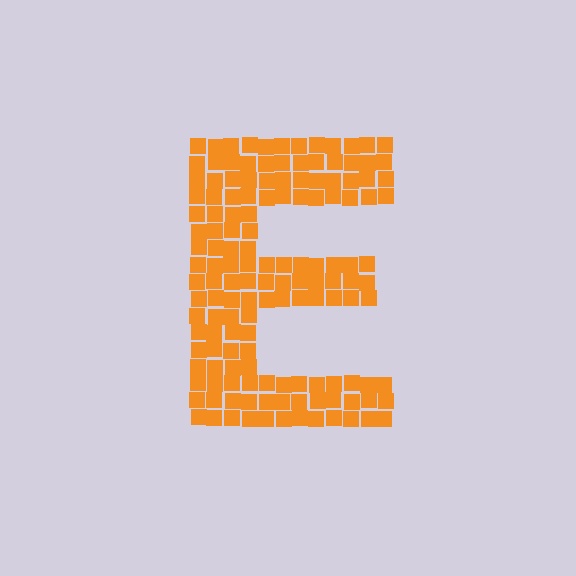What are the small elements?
The small elements are squares.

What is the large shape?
The large shape is the letter E.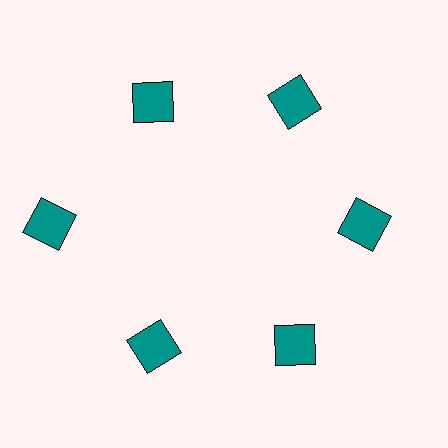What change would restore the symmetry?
The symmetry would be restored by moving it inward, back onto the ring so that all 6 squares sit at equal angles and equal distance from the center.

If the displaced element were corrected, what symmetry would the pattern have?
It would have 6-fold rotational symmetry — the pattern would map onto itself every 60 degrees.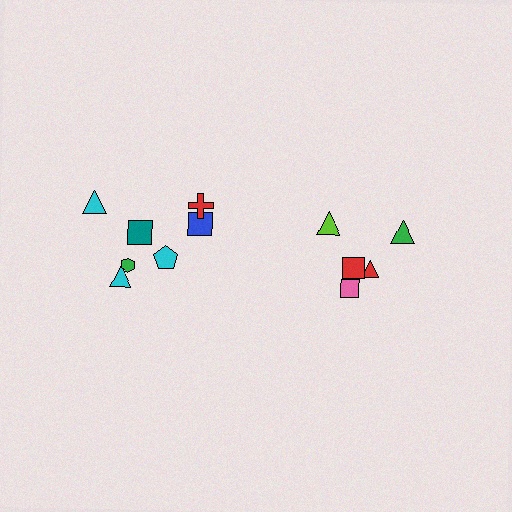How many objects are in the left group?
There are 7 objects.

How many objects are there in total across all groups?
There are 12 objects.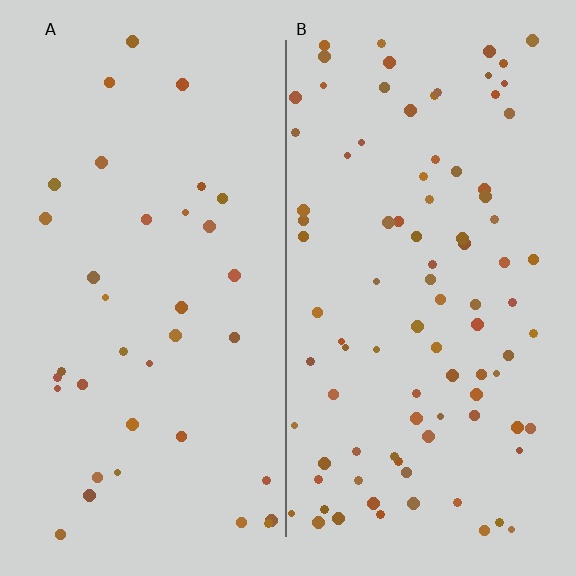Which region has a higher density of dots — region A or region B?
B (the right).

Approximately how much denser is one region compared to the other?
Approximately 2.5× — region B over region A.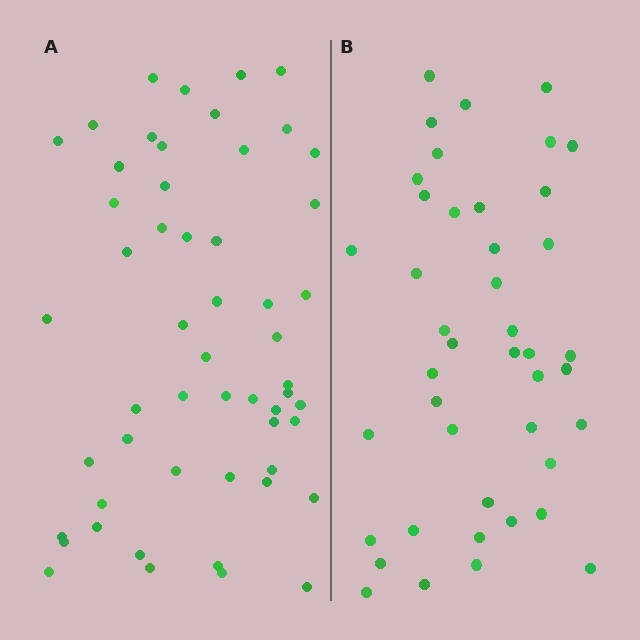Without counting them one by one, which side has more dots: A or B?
Region A (the left region) has more dots.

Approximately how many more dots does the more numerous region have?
Region A has roughly 12 or so more dots than region B.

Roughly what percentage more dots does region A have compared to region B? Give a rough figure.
About 25% more.